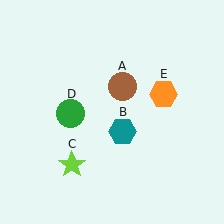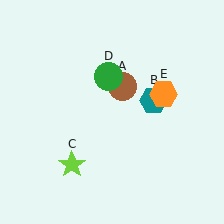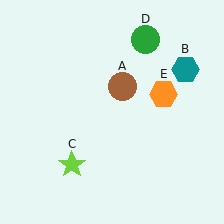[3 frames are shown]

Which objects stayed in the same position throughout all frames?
Brown circle (object A) and lime star (object C) and orange hexagon (object E) remained stationary.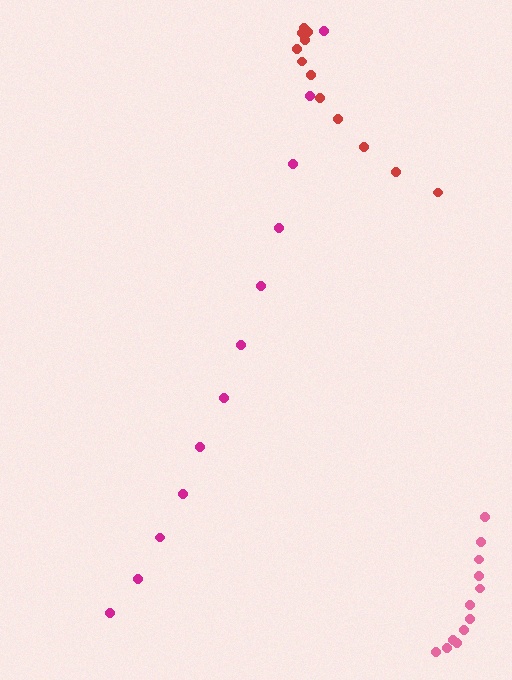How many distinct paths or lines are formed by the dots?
There are 3 distinct paths.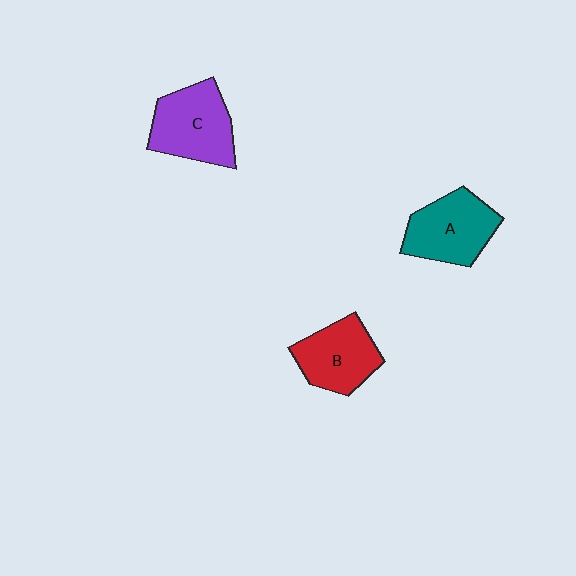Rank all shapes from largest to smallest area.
From largest to smallest: C (purple), A (teal), B (red).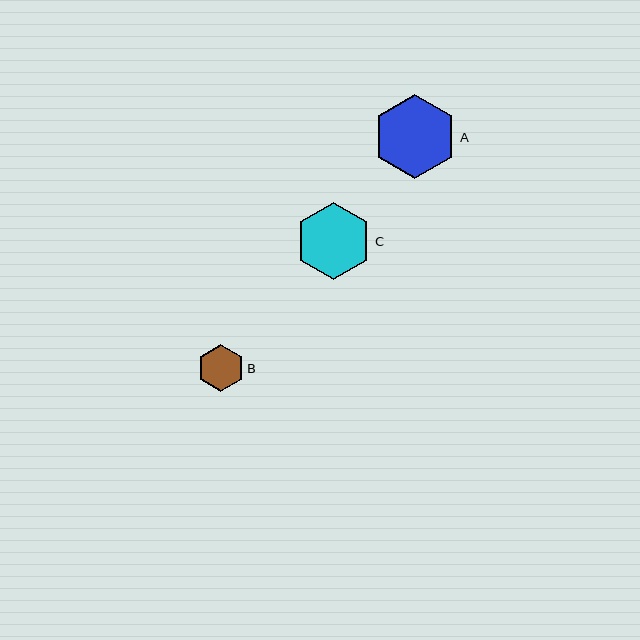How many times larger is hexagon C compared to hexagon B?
Hexagon C is approximately 1.6 times the size of hexagon B.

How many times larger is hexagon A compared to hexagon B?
Hexagon A is approximately 1.8 times the size of hexagon B.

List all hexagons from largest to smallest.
From largest to smallest: A, C, B.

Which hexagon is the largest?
Hexagon A is the largest with a size of approximately 84 pixels.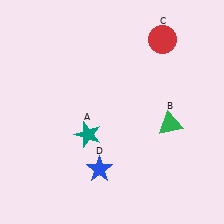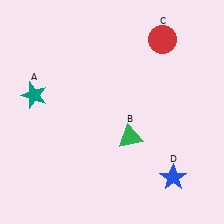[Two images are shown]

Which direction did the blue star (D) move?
The blue star (D) moved right.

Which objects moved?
The objects that moved are: the teal star (A), the green triangle (B), the blue star (D).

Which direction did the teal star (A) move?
The teal star (A) moved left.